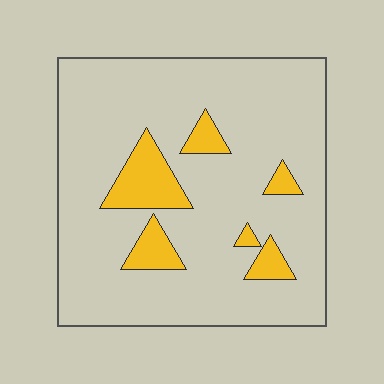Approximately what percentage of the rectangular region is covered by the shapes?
Approximately 15%.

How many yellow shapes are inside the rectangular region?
6.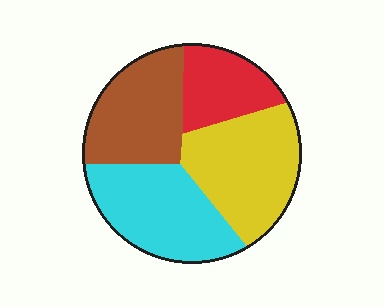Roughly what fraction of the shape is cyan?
Cyan covers about 30% of the shape.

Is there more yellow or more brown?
Yellow.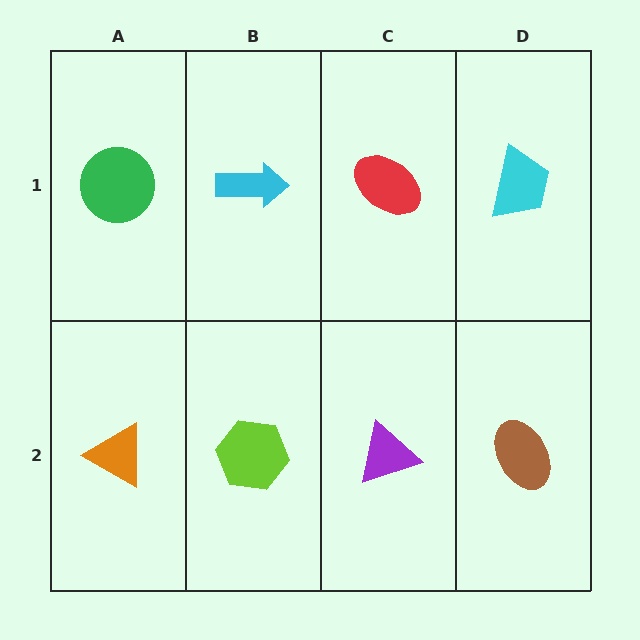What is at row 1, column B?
A cyan arrow.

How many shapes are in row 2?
4 shapes.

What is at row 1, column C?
A red ellipse.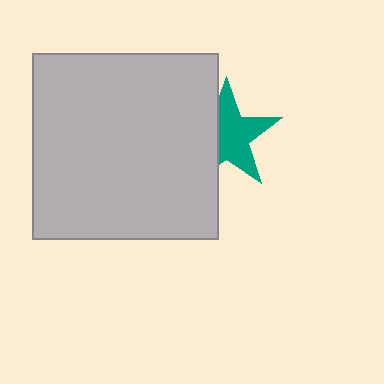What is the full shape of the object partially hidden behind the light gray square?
The partially hidden object is a teal star.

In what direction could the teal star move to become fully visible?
The teal star could move right. That would shift it out from behind the light gray square entirely.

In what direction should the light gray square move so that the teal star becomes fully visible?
The light gray square should move left. That is the shortest direction to clear the overlap and leave the teal star fully visible.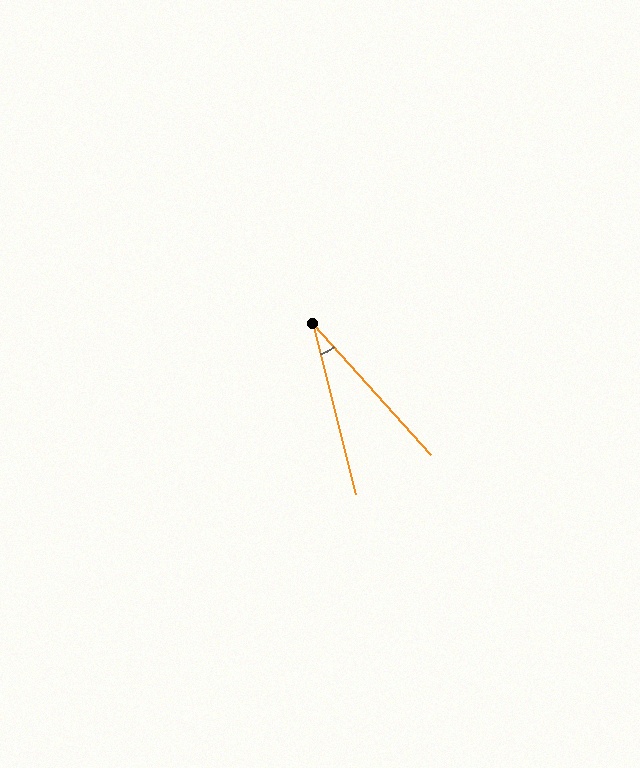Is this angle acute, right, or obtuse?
It is acute.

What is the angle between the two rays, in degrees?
Approximately 28 degrees.